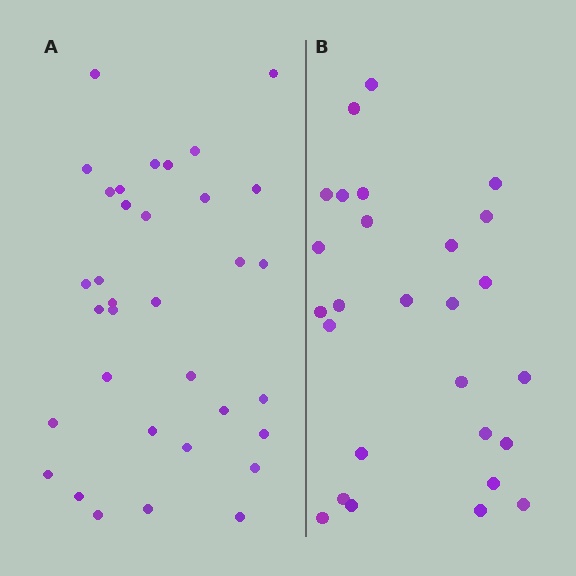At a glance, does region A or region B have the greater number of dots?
Region A (the left region) has more dots.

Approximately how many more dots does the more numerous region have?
Region A has roughly 8 or so more dots than region B.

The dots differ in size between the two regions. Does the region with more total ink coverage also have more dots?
No. Region B has more total ink coverage because its dots are larger, but region A actually contains more individual dots. Total area can be misleading — the number of items is what matters here.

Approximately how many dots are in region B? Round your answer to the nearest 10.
About 30 dots. (The exact count is 27, which rounds to 30.)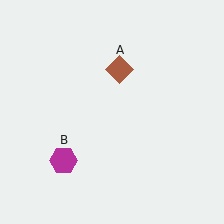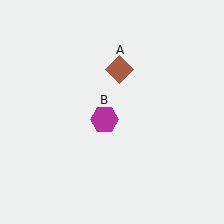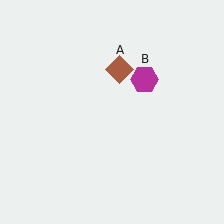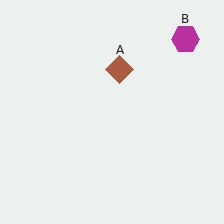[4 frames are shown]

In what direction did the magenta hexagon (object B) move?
The magenta hexagon (object B) moved up and to the right.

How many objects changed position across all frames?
1 object changed position: magenta hexagon (object B).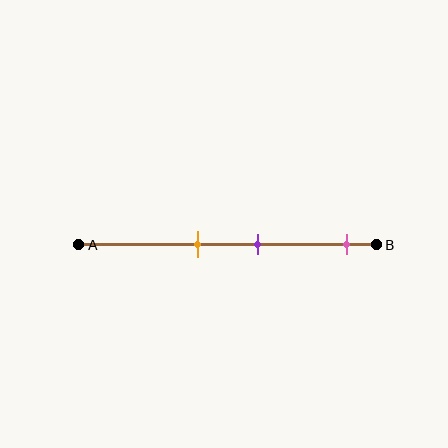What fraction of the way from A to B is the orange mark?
The orange mark is approximately 40% (0.4) of the way from A to B.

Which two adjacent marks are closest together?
The orange and purple marks are the closest adjacent pair.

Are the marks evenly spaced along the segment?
No, the marks are not evenly spaced.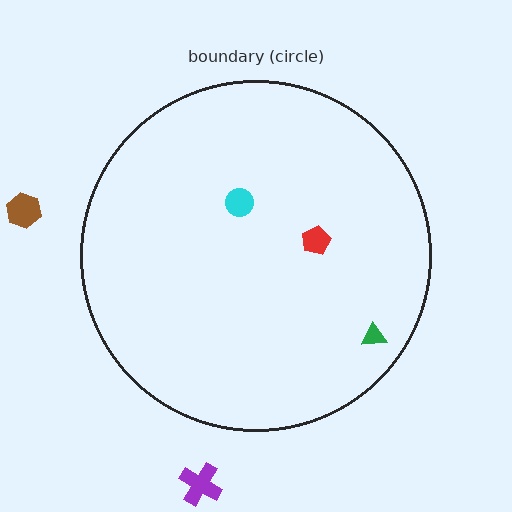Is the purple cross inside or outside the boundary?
Outside.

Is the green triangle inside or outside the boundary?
Inside.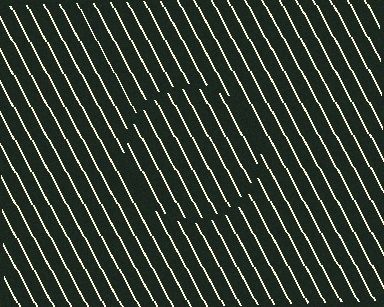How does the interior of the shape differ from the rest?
The interior of the shape contains the same grating, shifted by half a period — the contour is defined by the phase discontinuity where line-ends from the inner and outer gratings abut.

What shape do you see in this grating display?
An illusory circle. The interior of the shape contains the same grating, shifted by half a period — the contour is defined by the phase discontinuity where line-ends from the inner and outer gratings abut.